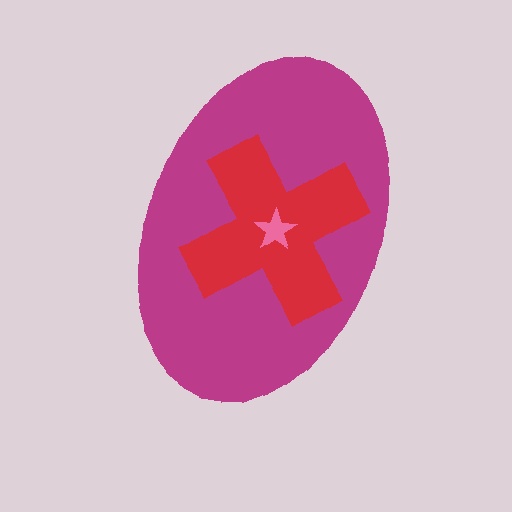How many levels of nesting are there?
3.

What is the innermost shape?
The pink star.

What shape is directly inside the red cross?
The pink star.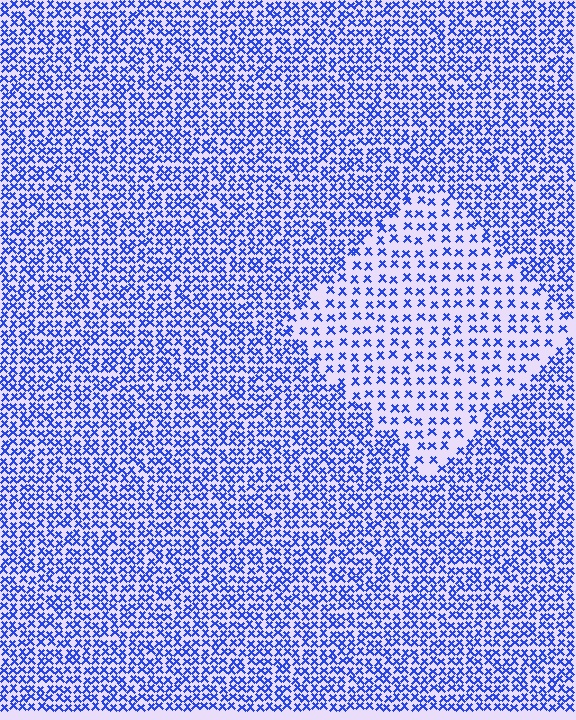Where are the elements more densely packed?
The elements are more densely packed outside the diamond boundary.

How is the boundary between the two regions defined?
The boundary is defined by a change in element density (approximately 2.0x ratio). All elements are the same color, size, and shape.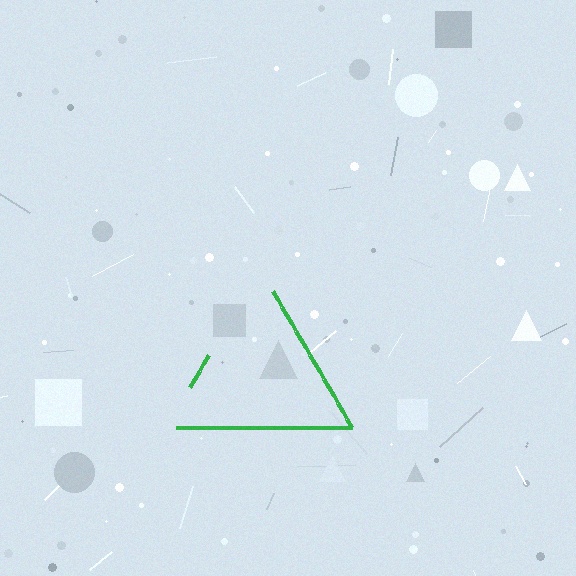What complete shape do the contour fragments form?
The contour fragments form a triangle.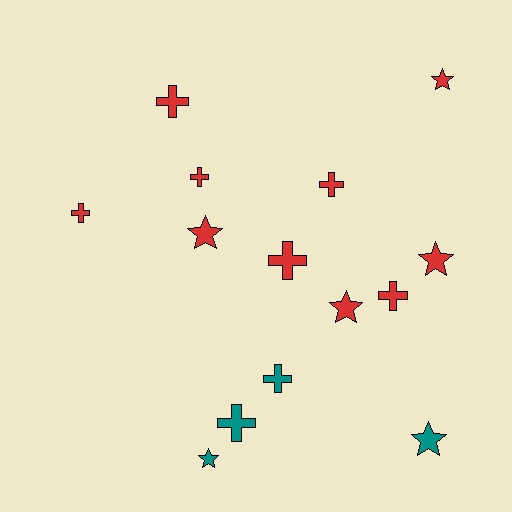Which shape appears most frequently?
Cross, with 8 objects.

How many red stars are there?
There are 4 red stars.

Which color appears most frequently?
Red, with 10 objects.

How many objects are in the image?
There are 14 objects.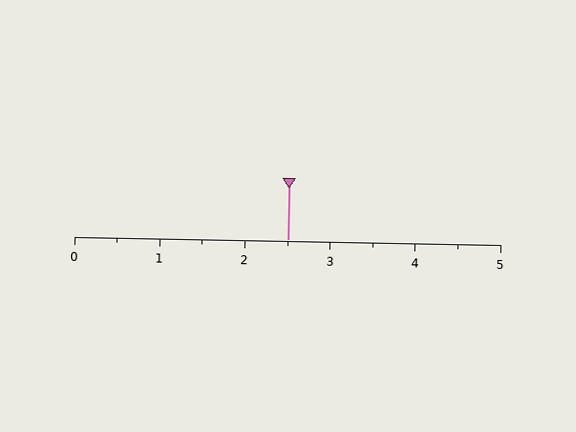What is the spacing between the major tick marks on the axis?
The major ticks are spaced 1 apart.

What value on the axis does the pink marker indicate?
The marker indicates approximately 2.5.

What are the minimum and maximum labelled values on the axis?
The axis runs from 0 to 5.